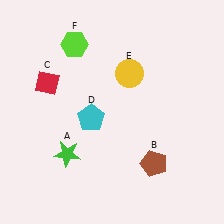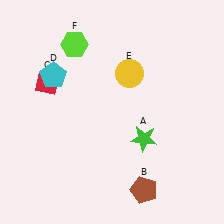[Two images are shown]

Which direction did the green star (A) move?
The green star (A) moved right.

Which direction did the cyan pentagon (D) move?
The cyan pentagon (D) moved up.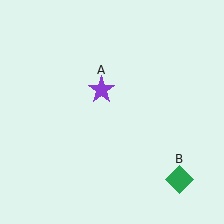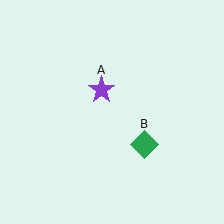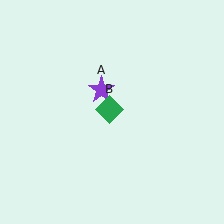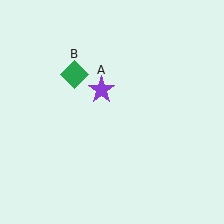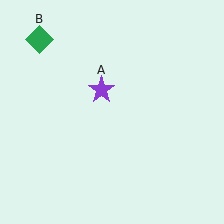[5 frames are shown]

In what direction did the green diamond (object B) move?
The green diamond (object B) moved up and to the left.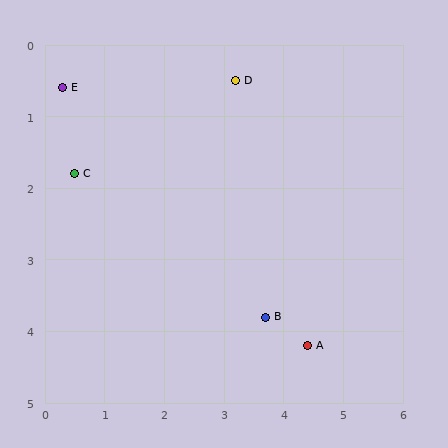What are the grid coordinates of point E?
Point E is at approximately (0.3, 0.6).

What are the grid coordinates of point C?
Point C is at approximately (0.5, 1.8).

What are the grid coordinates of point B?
Point B is at approximately (3.7, 3.8).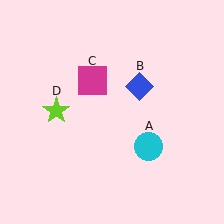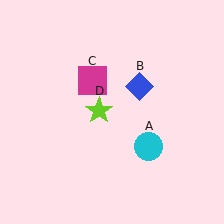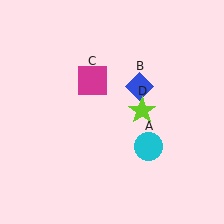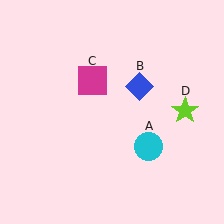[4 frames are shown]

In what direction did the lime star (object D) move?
The lime star (object D) moved right.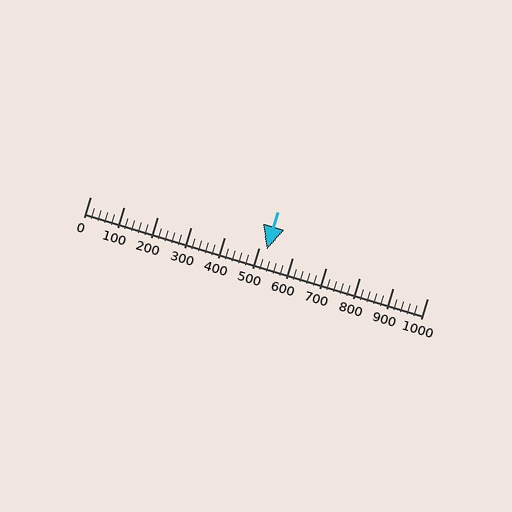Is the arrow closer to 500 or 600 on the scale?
The arrow is closer to 500.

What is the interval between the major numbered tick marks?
The major tick marks are spaced 100 units apart.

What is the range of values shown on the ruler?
The ruler shows values from 0 to 1000.